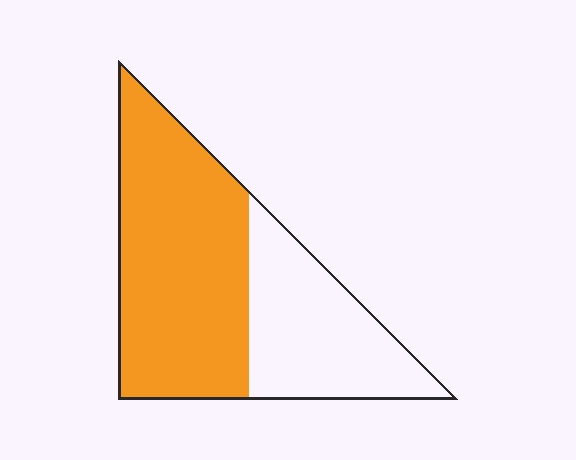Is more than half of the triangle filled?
Yes.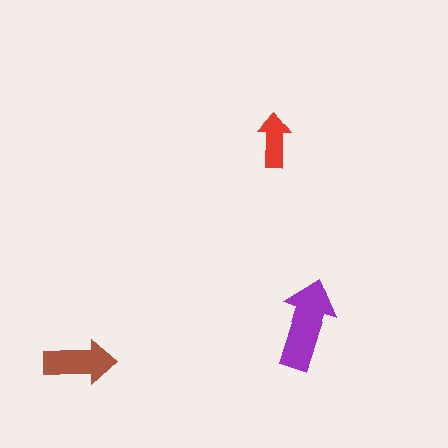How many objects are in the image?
There are 3 objects in the image.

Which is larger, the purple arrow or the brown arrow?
The purple one.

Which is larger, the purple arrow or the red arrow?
The purple one.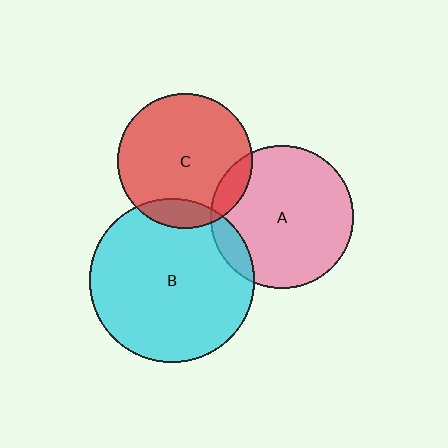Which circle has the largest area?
Circle B (cyan).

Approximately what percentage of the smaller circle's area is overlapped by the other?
Approximately 15%.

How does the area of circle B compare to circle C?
Approximately 1.5 times.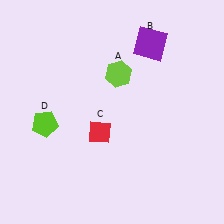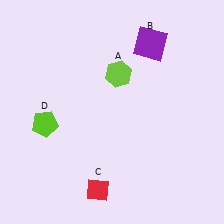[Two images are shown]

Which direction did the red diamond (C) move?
The red diamond (C) moved down.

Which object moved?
The red diamond (C) moved down.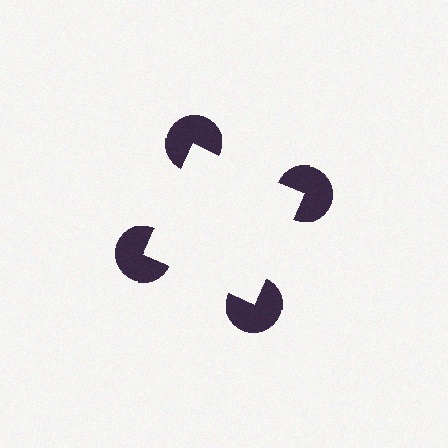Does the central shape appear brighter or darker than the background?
It typically appears slightly brighter than the background, even though no actual brightness change is drawn.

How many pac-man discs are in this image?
There are 4 — one at each vertex of the illusory square.